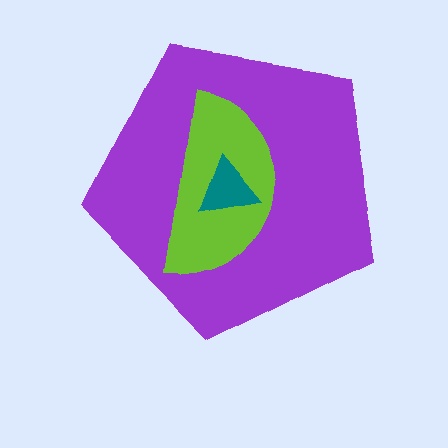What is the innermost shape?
The teal triangle.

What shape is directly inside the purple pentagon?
The lime semicircle.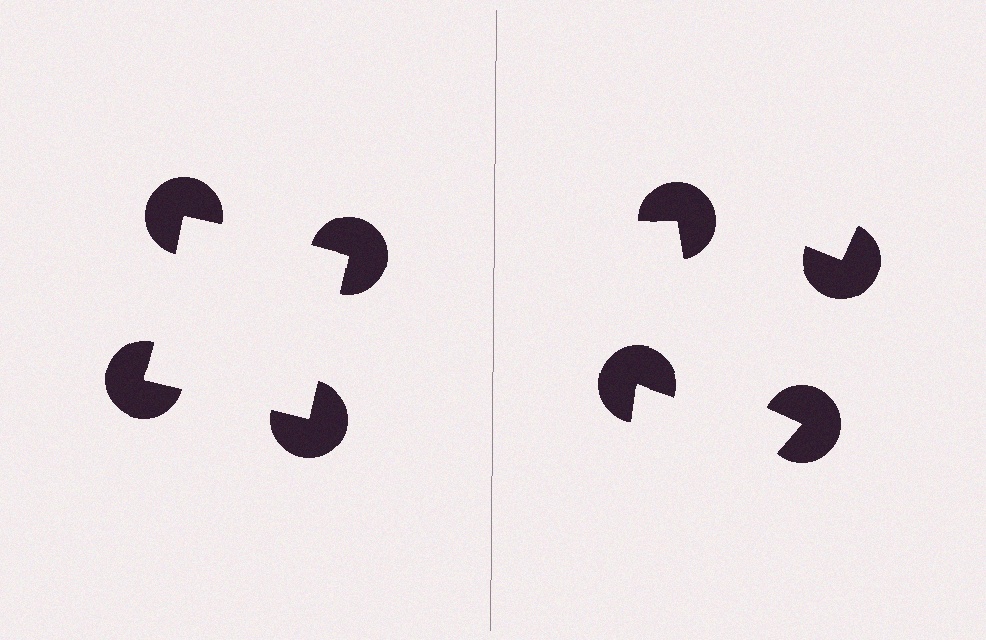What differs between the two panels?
The pac-man discs are positioned identically on both sides; only the wedge orientations differ. On the left they align to a square; on the right they are misaligned.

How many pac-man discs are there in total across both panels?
8 — 4 on each side.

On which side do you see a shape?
An illusory square appears on the left side. On the right side the wedge cuts are rotated, so no coherent shape forms.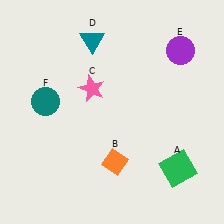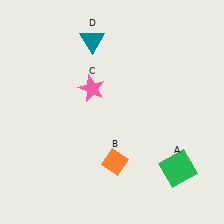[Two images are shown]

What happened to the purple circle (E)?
The purple circle (E) was removed in Image 2. It was in the top-right area of Image 1.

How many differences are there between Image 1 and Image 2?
There are 2 differences between the two images.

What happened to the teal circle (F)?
The teal circle (F) was removed in Image 2. It was in the top-left area of Image 1.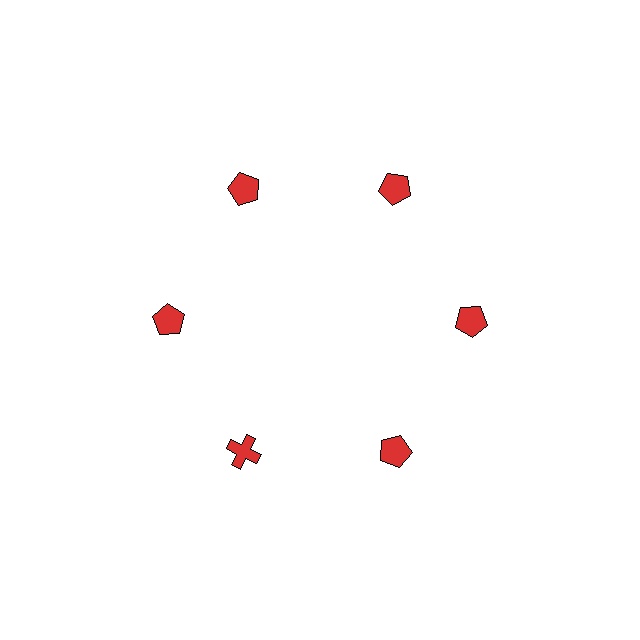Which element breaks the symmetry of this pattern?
The red cross at roughly the 7 o'clock position breaks the symmetry. All other shapes are red pentagons.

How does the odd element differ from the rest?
It has a different shape: cross instead of pentagon.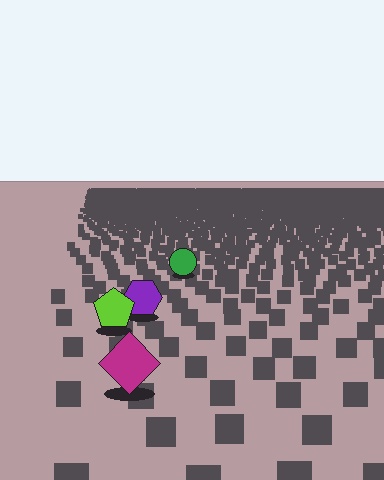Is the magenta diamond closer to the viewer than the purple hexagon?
Yes. The magenta diamond is closer — you can tell from the texture gradient: the ground texture is coarser near it.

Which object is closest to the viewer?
The magenta diamond is closest. The texture marks near it are larger and more spread out.